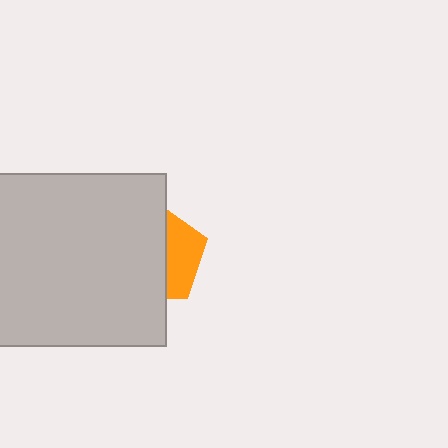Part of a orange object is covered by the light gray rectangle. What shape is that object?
It is a pentagon.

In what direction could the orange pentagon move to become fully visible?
The orange pentagon could move right. That would shift it out from behind the light gray rectangle entirely.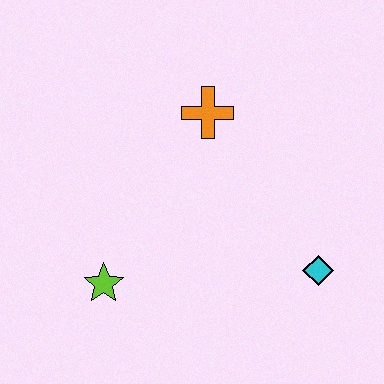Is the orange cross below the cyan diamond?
No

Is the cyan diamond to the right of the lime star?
Yes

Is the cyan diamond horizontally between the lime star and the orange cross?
No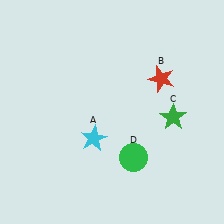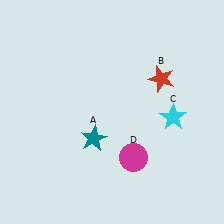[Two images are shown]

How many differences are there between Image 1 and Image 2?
There are 3 differences between the two images.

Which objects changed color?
A changed from cyan to teal. C changed from green to cyan. D changed from green to magenta.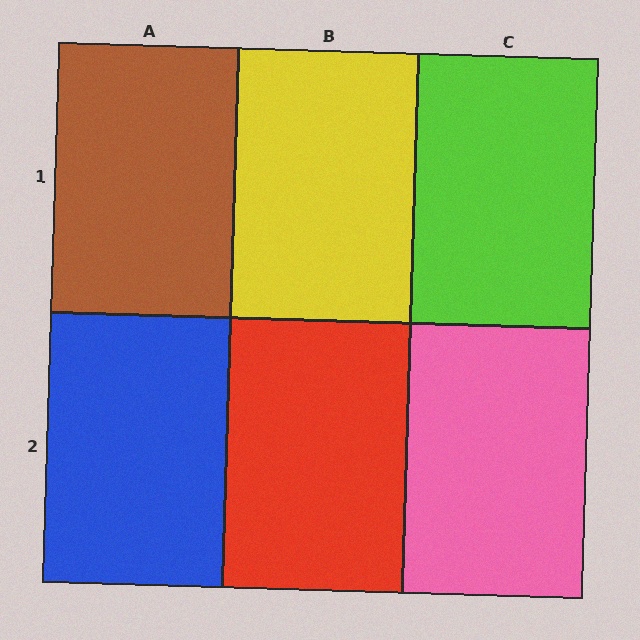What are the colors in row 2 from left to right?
Blue, red, pink.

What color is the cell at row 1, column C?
Lime.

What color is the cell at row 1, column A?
Brown.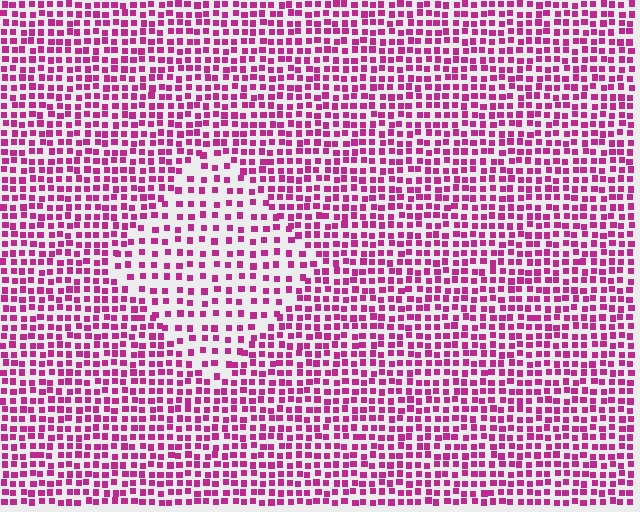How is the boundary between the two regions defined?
The boundary is defined by a change in element density (approximately 1.8x ratio). All elements are the same color, size, and shape.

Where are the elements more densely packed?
The elements are more densely packed outside the diamond boundary.